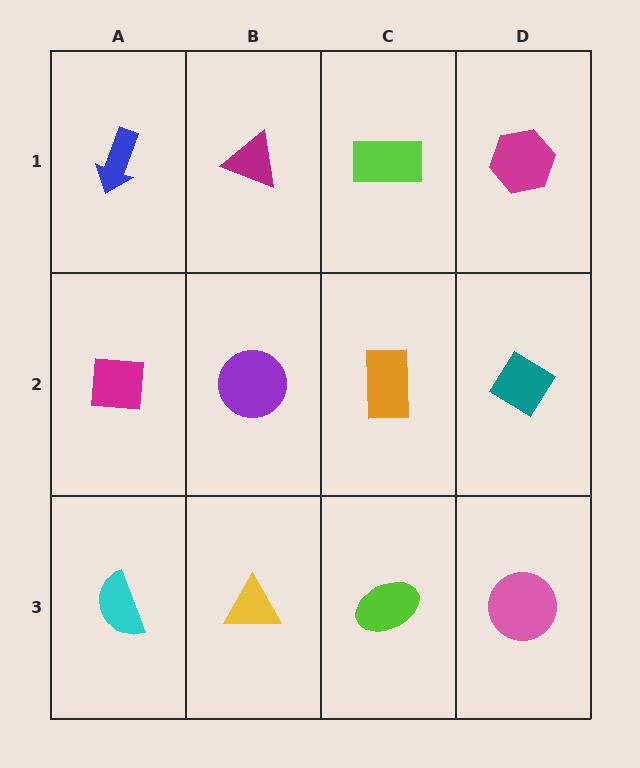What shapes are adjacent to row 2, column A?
A blue arrow (row 1, column A), a cyan semicircle (row 3, column A), a purple circle (row 2, column B).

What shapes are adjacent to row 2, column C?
A lime rectangle (row 1, column C), a lime ellipse (row 3, column C), a purple circle (row 2, column B), a teal diamond (row 2, column D).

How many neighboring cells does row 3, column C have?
3.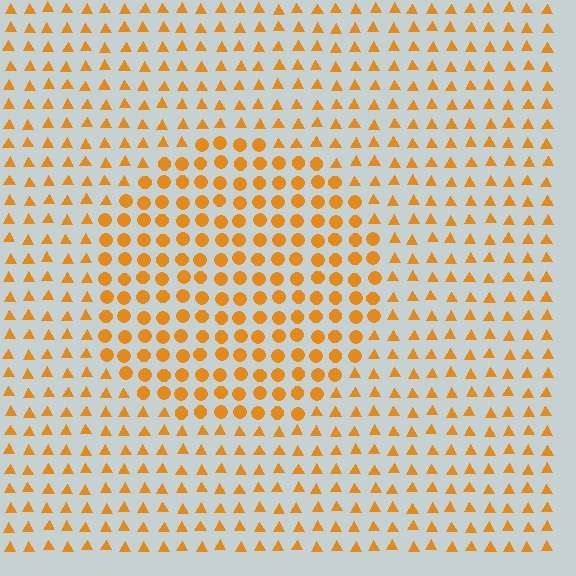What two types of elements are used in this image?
The image uses circles inside the circle region and triangles outside it.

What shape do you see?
I see a circle.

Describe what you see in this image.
The image is filled with small orange elements arranged in a uniform grid. A circle-shaped region contains circles, while the surrounding area contains triangles. The boundary is defined purely by the change in element shape.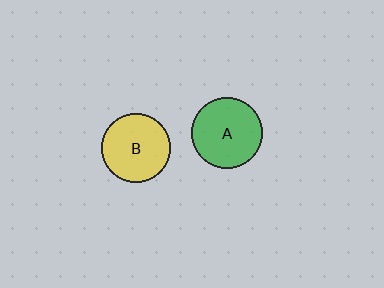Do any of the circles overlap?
No, none of the circles overlap.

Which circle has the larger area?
Circle A (green).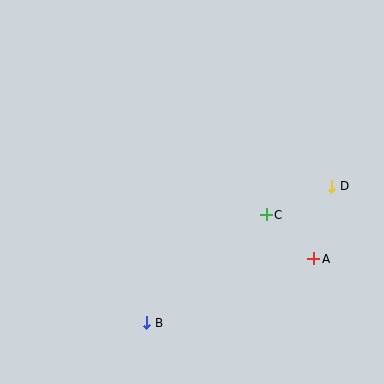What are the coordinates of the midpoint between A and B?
The midpoint between A and B is at (230, 291).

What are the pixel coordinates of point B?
Point B is at (147, 323).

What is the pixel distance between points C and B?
The distance between C and B is 161 pixels.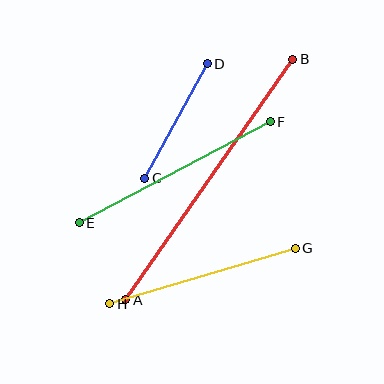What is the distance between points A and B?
The distance is approximately 293 pixels.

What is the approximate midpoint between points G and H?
The midpoint is at approximately (202, 276) pixels.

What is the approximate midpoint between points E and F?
The midpoint is at approximately (175, 172) pixels.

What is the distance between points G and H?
The distance is approximately 194 pixels.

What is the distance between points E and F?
The distance is approximately 216 pixels.